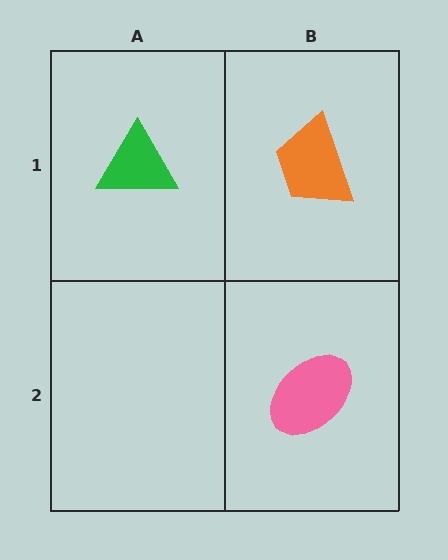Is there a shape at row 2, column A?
No, that cell is empty.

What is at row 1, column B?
An orange trapezoid.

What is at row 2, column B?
A pink ellipse.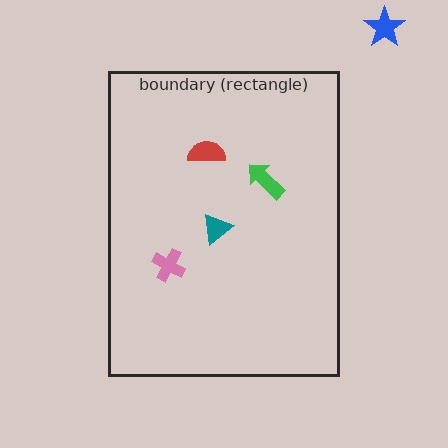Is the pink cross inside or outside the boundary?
Inside.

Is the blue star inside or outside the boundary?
Outside.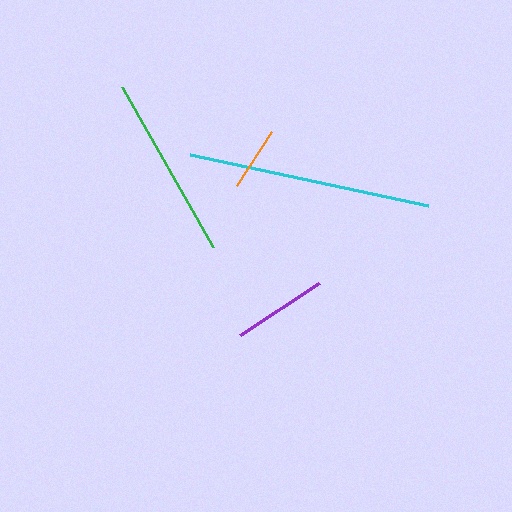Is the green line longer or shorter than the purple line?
The green line is longer than the purple line.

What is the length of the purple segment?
The purple segment is approximately 95 pixels long.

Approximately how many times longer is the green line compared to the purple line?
The green line is approximately 1.9 times the length of the purple line.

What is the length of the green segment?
The green segment is approximately 184 pixels long.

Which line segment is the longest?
The cyan line is the longest at approximately 244 pixels.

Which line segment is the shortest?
The orange line is the shortest at approximately 64 pixels.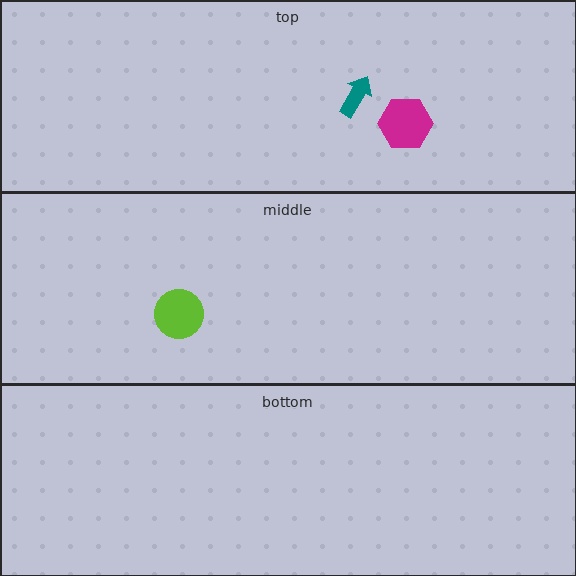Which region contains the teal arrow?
The top region.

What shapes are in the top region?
The magenta hexagon, the teal arrow.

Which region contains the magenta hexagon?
The top region.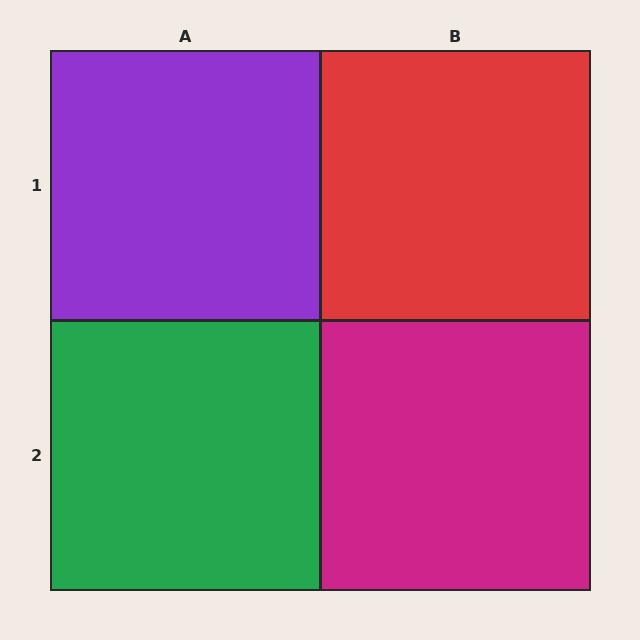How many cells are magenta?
1 cell is magenta.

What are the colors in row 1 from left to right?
Purple, red.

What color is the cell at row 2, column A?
Green.